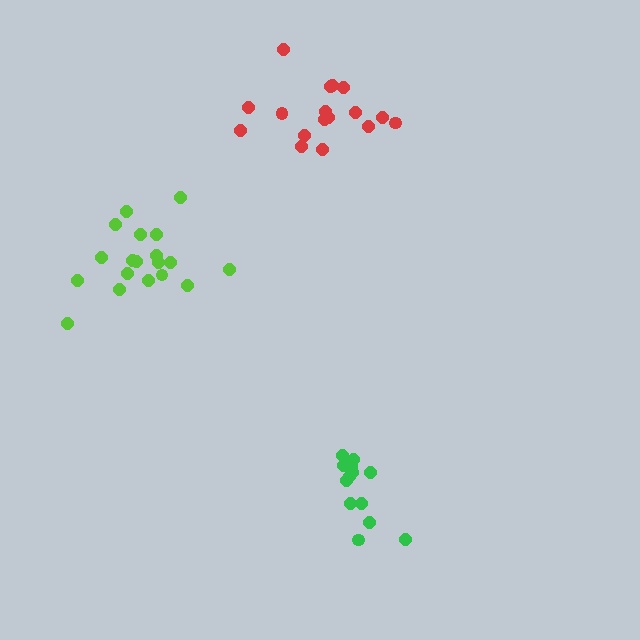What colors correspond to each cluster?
The clusters are colored: red, lime, green.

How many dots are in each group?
Group 1: 17 dots, Group 2: 19 dots, Group 3: 13 dots (49 total).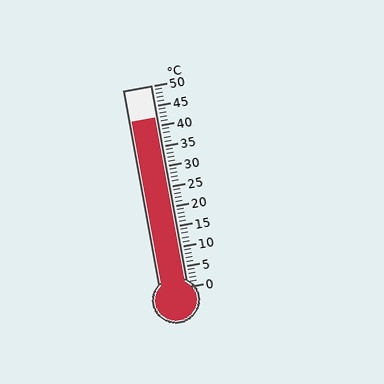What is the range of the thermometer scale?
The thermometer scale ranges from 0°C to 50°C.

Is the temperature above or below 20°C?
The temperature is above 20°C.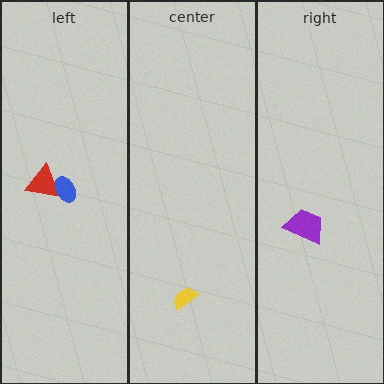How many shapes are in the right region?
1.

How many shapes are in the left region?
2.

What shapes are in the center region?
The yellow semicircle.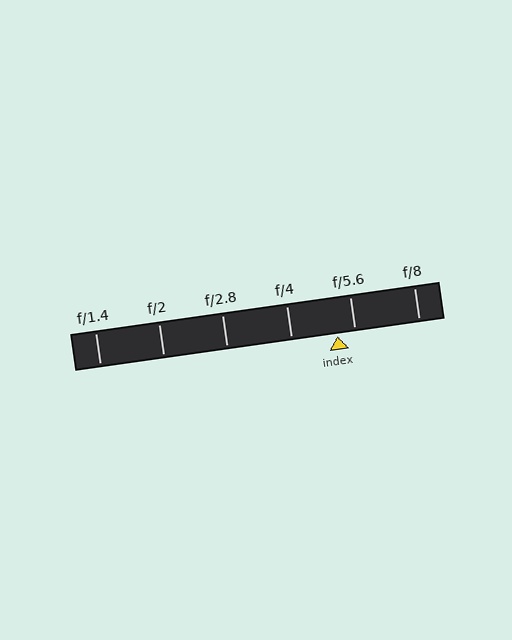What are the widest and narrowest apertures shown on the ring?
The widest aperture shown is f/1.4 and the narrowest is f/8.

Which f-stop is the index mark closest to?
The index mark is closest to f/5.6.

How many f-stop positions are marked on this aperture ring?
There are 6 f-stop positions marked.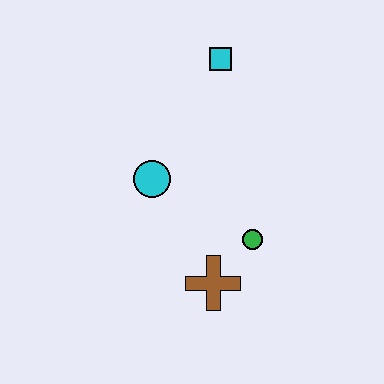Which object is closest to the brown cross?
The green circle is closest to the brown cross.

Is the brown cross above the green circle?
No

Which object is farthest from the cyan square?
The brown cross is farthest from the cyan square.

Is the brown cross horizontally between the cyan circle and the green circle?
Yes